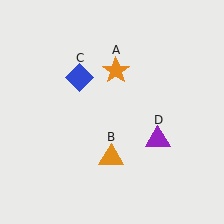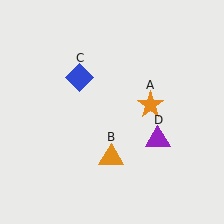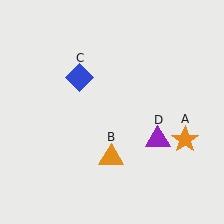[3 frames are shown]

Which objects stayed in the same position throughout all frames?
Orange triangle (object B) and blue diamond (object C) and purple triangle (object D) remained stationary.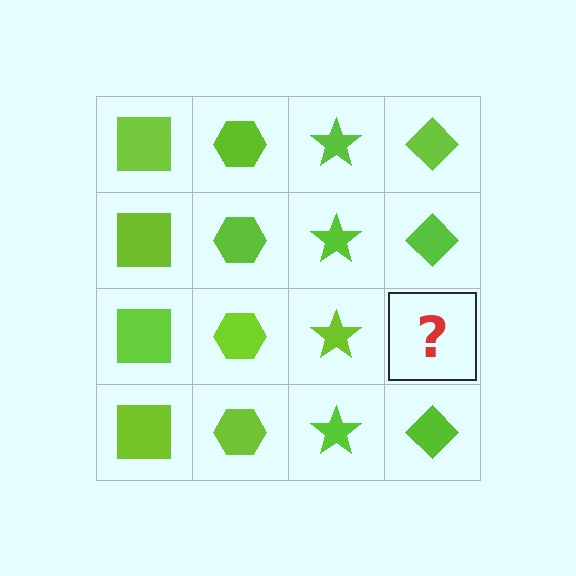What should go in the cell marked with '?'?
The missing cell should contain a lime diamond.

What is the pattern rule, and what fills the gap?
The rule is that each column has a consistent shape. The gap should be filled with a lime diamond.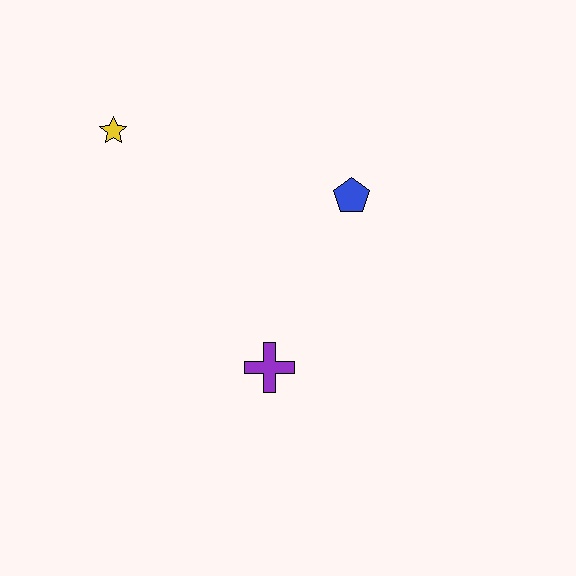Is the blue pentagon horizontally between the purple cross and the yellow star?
No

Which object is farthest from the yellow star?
The purple cross is farthest from the yellow star.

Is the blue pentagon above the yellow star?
No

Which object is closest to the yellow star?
The blue pentagon is closest to the yellow star.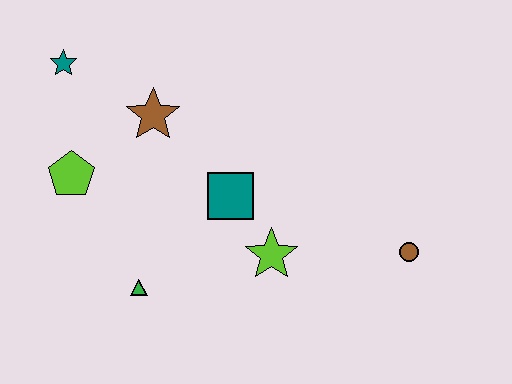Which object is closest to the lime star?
The teal square is closest to the lime star.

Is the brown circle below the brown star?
Yes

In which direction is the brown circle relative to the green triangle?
The brown circle is to the right of the green triangle.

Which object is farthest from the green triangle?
The brown circle is farthest from the green triangle.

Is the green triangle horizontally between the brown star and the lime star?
No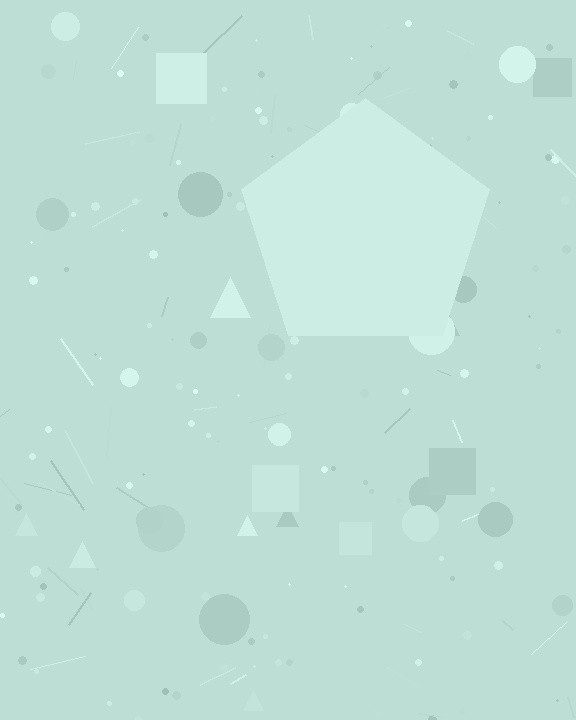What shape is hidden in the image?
A pentagon is hidden in the image.